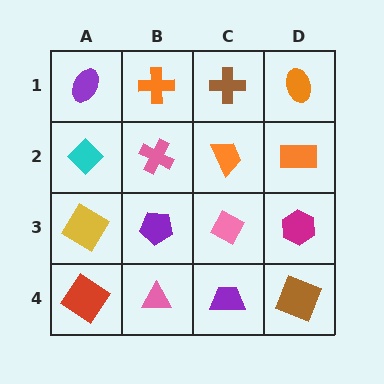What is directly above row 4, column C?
A pink diamond.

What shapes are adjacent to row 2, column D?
An orange ellipse (row 1, column D), a magenta hexagon (row 3, column D), an orange trapezoid (row 2, column C).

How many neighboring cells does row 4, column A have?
2.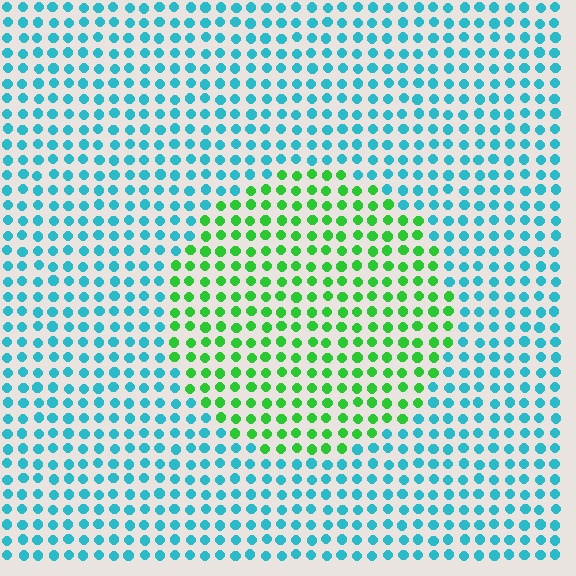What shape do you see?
I see a circle.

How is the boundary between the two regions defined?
The boundary is defined purely by a slight shift in hue (about 62 degrees). Spacing, size, and orientation are identical on both sides.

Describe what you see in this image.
The image is filled with small cyan elements in a uniform arrangement. A circle-shaped region is visible where the elements are tinted to a slightly different hue, forming a subtle color boundary.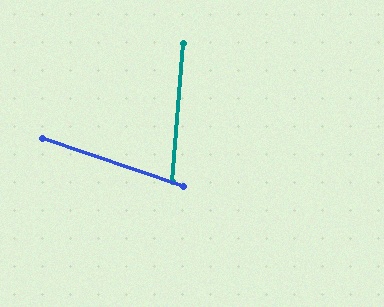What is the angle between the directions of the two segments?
Approximately 76 degrees.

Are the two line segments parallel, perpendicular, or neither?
Neither parallel nor perpendicular — they differ by about 76°.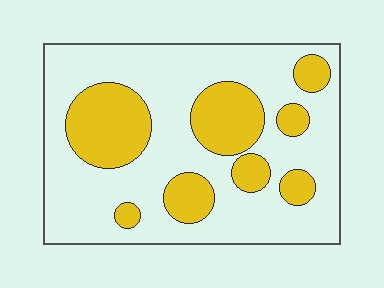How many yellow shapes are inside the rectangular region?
8.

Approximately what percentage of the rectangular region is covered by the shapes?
Approximately 30%.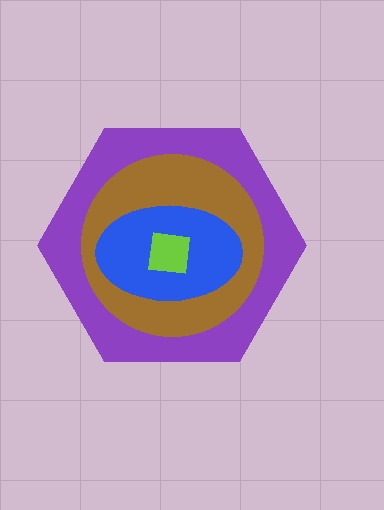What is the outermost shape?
The purple hexagon.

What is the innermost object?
The lime square.